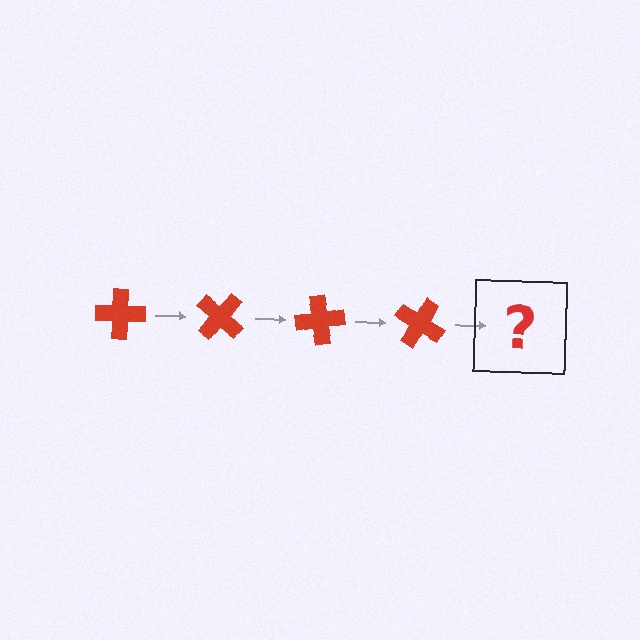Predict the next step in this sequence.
The next step is a red cross rotated 160 degrees.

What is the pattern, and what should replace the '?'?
The pattern is that the cross rotates 40 degrees each step. The '?' should be a red cross rotated 160 degrees.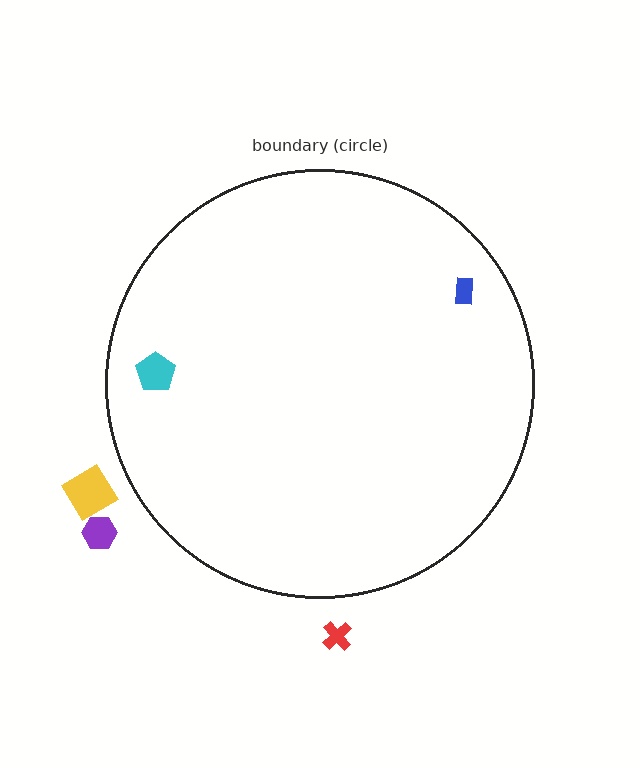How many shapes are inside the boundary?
2 inside, 3 outside.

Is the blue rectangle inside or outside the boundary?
Inside.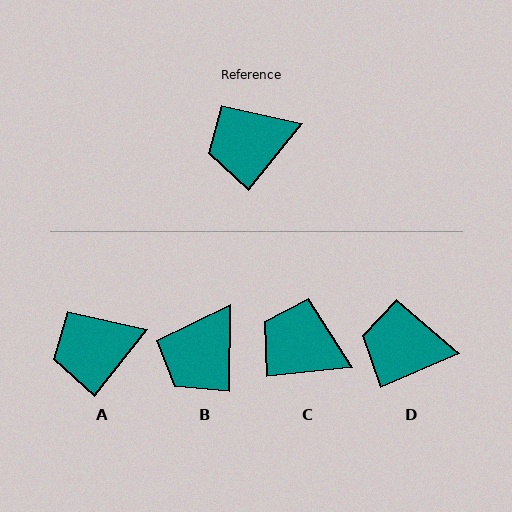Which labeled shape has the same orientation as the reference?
A.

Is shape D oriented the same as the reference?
No, it is off by about 28 degrees.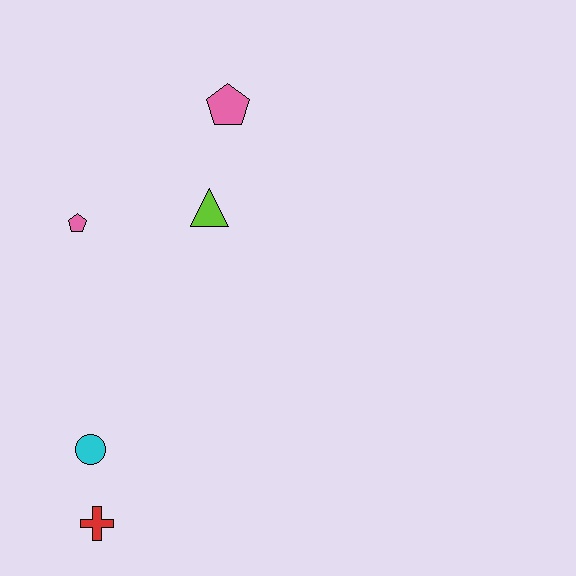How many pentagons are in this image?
There are 2 pentagons.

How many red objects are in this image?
There is 1 red object.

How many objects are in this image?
There are 5 objects.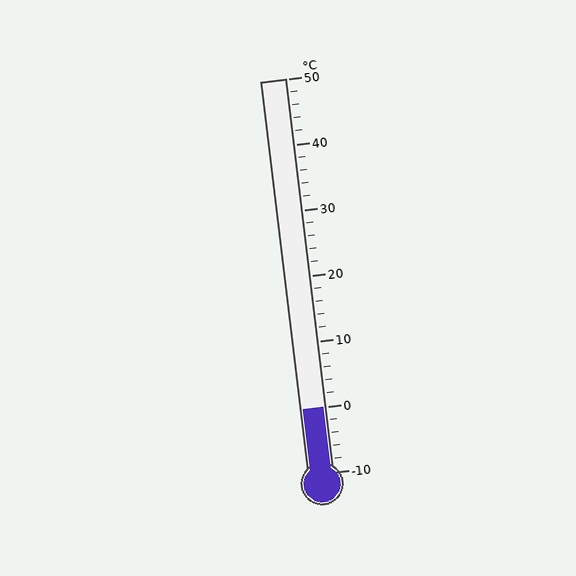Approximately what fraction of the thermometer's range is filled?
The thermometer is filled to approximately 15% of its range.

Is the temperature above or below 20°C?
The temperature is below 20°C.